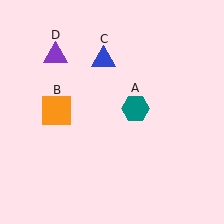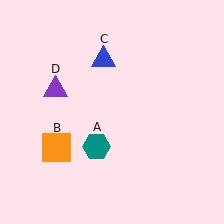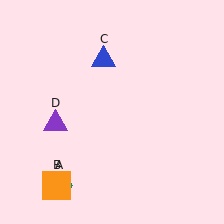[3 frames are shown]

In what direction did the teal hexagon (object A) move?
The teal hexagon (object A) moved down and to the left.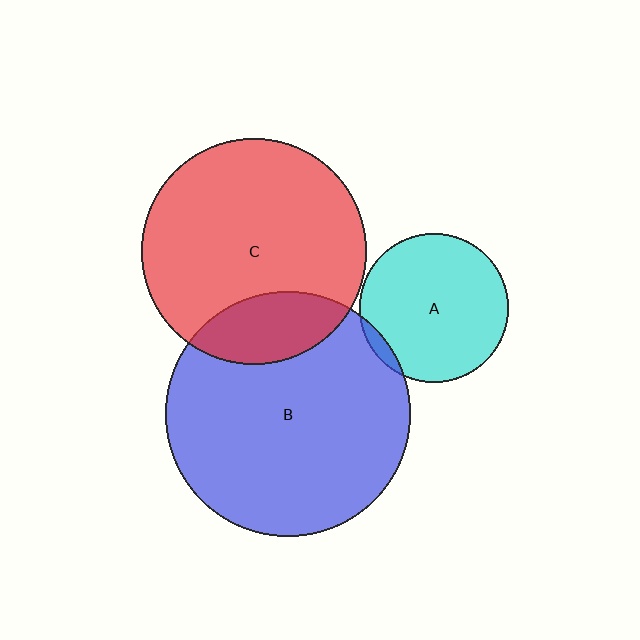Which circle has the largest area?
Circle B (blue).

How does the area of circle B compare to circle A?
Approximately 2.7 times.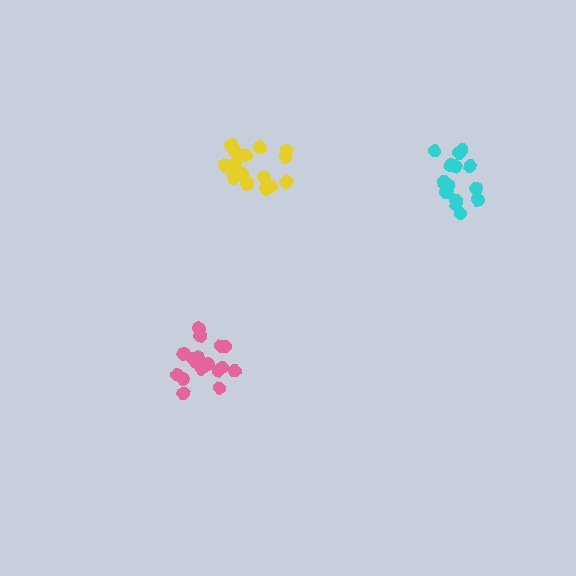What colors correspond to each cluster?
The clusters are colored: pink, yellow, cyan.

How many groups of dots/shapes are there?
There are 3 groups.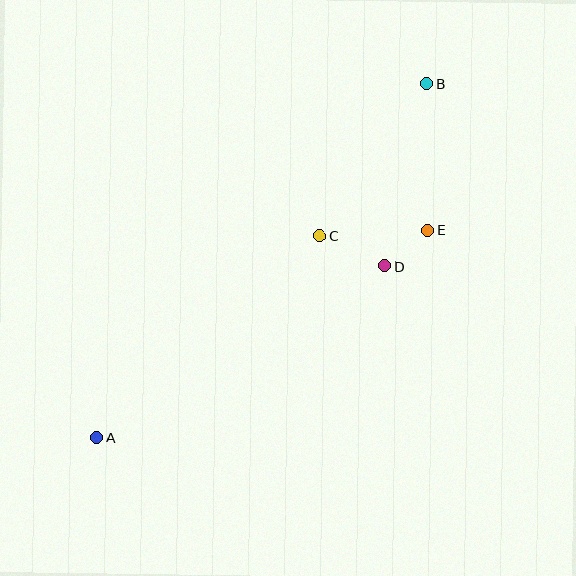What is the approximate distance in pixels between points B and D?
The distance between B and D is approximately 187 pixels.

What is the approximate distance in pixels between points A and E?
The distance between A and E is approximately 390 pixels.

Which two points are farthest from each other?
Points A and B are farthest from each other.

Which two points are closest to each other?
Points D and E are closest to each other.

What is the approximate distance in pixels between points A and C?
The distance between A and C is approximately 301 pixels.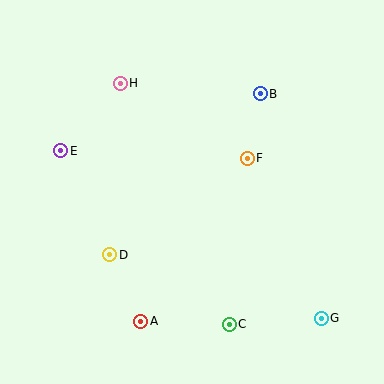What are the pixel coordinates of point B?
Point B is at (260, 94).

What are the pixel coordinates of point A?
Point A is at (141, 321).